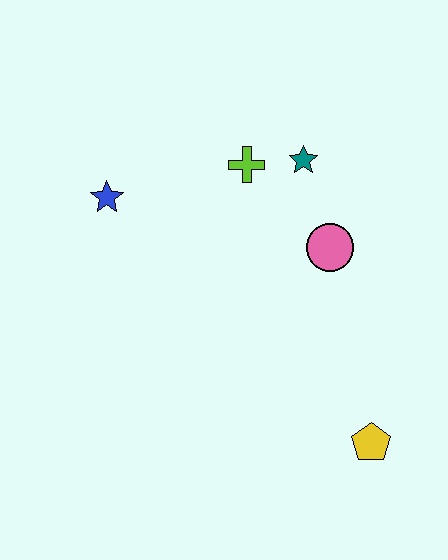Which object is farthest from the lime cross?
The yellow pentagon is farthest from the lime cross.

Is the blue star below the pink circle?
No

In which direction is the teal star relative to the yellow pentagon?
The teal star is above the yellow pentagon.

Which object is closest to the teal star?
The lime cross is closest to the teal star.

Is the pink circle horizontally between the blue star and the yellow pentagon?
Yes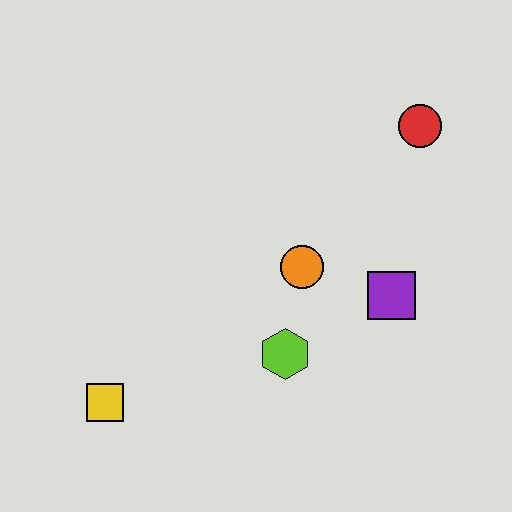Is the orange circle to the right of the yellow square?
Yes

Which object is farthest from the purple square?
The yellow square is farthest from the purple square.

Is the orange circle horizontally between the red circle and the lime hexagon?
Yes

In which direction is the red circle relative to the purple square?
The red circle is above the purple square.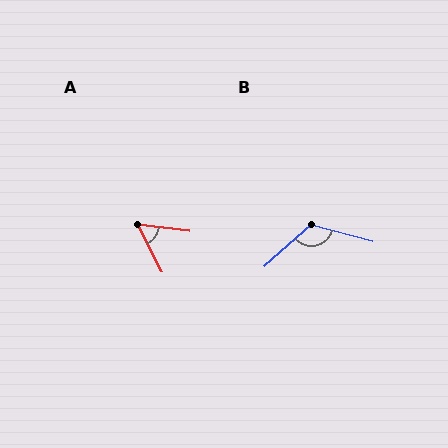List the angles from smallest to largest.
A (55°), B (123°).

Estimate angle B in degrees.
Approximately 123 degrees.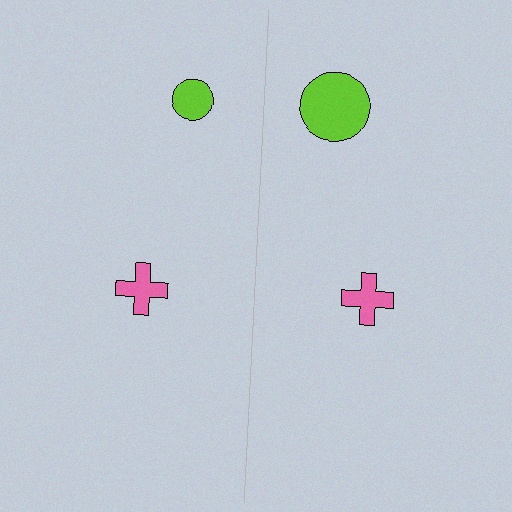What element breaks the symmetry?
The lime circle on the right side has a different size than its mirror counterpart.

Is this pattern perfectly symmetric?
No, the pattern is not perfectly symmetric. The lime circle on the right side has a different size than its mirror counterpart.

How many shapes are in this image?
There are 4 shapes in this image.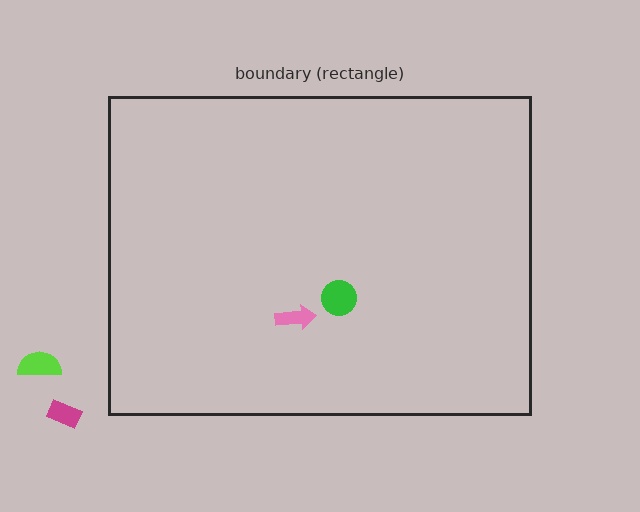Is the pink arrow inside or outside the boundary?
Inside.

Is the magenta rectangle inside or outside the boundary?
Outside.